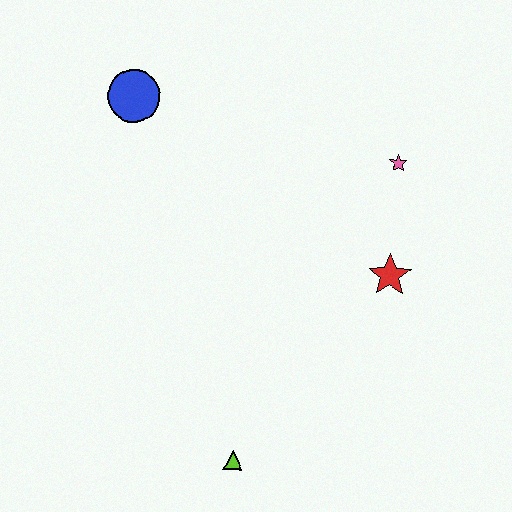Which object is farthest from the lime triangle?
The blue circle is farthest from the lime triangle.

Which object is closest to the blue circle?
The pink star is closest to the blue circle.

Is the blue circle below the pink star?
No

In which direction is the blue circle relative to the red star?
The blue circle is to the left of the red star.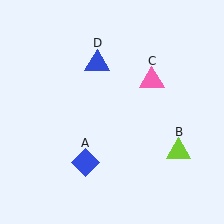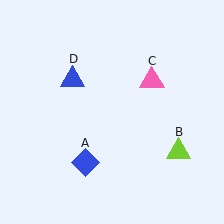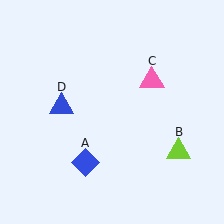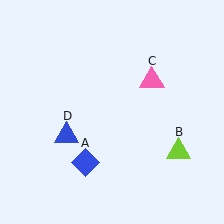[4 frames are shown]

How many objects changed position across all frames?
1 object changed position: blue triangle (object D).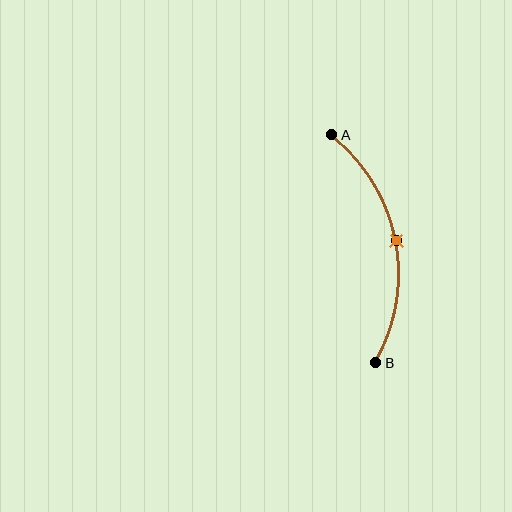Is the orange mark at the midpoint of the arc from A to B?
Yes. The orange mark lies on the arc at equal arc-length from both A and B — it is the arc midpoint.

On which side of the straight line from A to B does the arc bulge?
The arc bulges to the right of the straight line connecting A and B.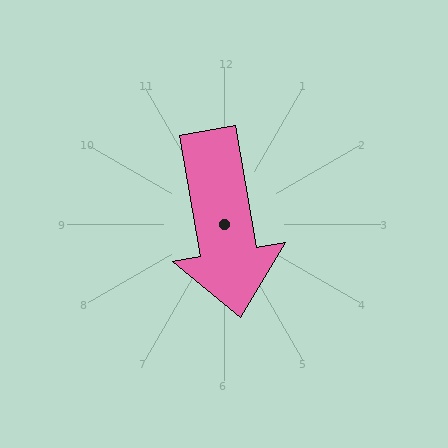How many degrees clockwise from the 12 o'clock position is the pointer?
Approximately 170 degrees.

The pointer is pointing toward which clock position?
Roughly 6 o'clock.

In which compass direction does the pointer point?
South.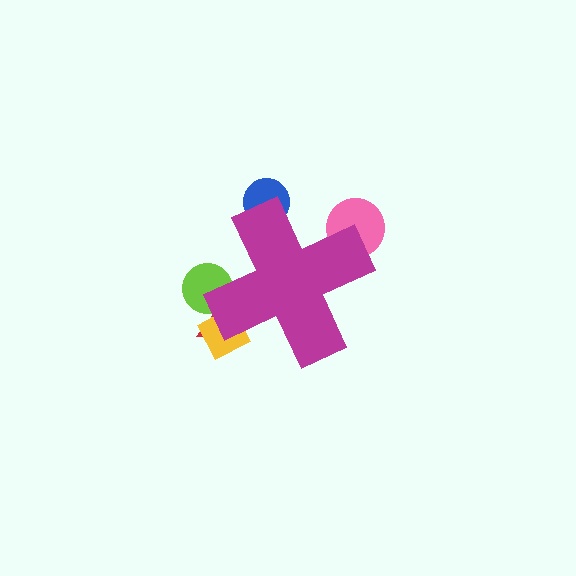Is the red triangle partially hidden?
Yes, the red triangle is partially hidden behind the magenta cross.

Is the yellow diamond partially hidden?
Yes, the yellow diamond is partially hidden behind the magenta cross.